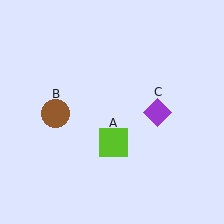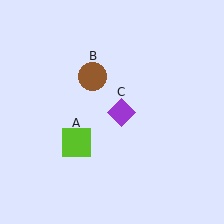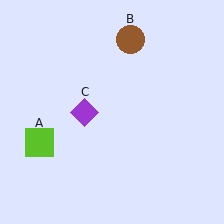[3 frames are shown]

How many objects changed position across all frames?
3 objects changed position: lime square (object A), brown circle (object B), purple diamond (object C).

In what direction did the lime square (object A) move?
The lime square (object A) moved left.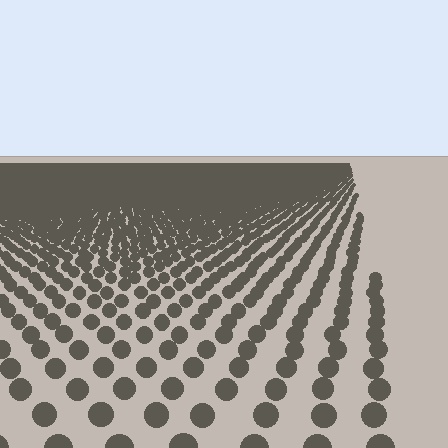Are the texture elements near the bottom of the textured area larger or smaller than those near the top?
Larger. Near the bottom, elements are closer to the viewer and appear at a bigger on-screen size.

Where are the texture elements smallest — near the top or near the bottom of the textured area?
Near the top.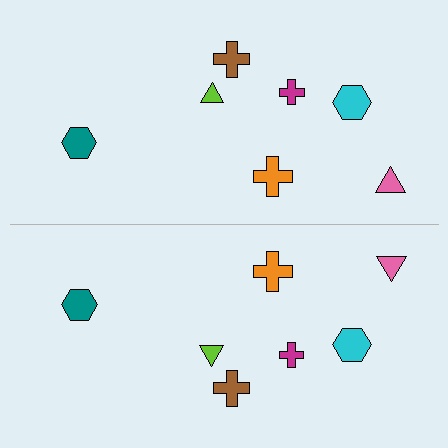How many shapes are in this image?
There are 14 shapes in this image.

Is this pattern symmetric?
Yes, this pattern has bilateral (reflection) symmetry.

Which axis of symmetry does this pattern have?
The pattern has a horizontal axis of symmetry running through the center of the image.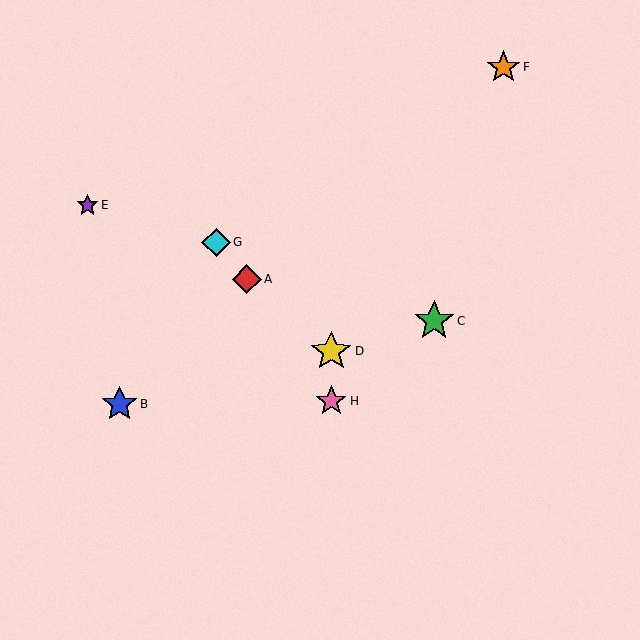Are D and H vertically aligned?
Yes, both are at x≈331.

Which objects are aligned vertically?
Objects D, H are aligned vertically.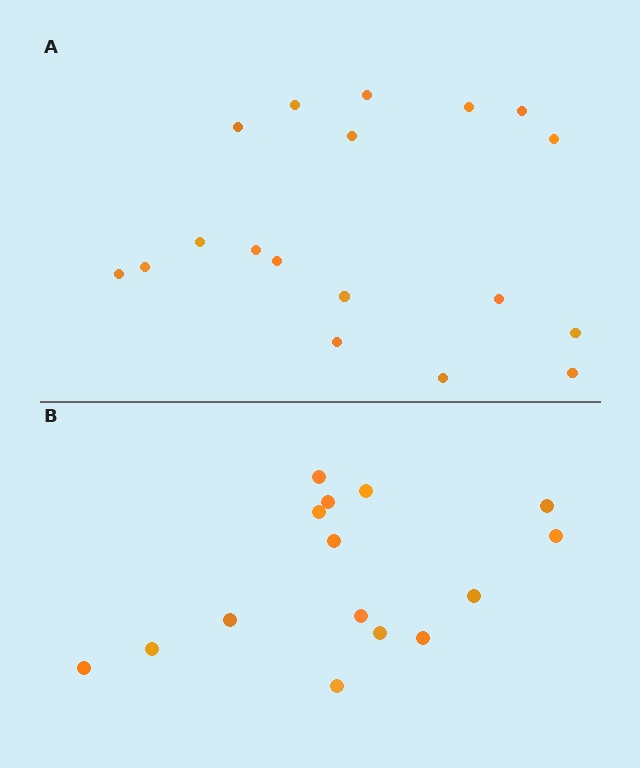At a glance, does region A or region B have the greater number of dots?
Region A (the top region) has more dots.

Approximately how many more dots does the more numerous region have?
Region A has just a few more — roughly 2 or 3 more dots than region B.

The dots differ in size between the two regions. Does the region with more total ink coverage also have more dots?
No. Region B has more total ink coverage because its dots are larger, but region A actually contains more individual dots. Total area can be misleading — the number of items is what matters here.